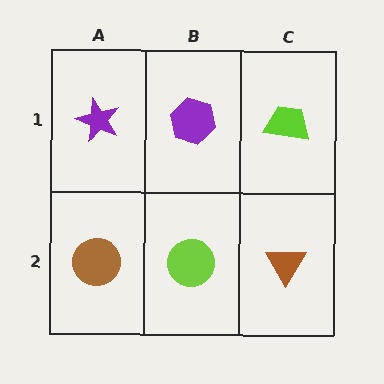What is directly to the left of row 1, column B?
A purple star.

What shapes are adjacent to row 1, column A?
A brown circle (row 2, column A), a purple hexagon (row 1, column B).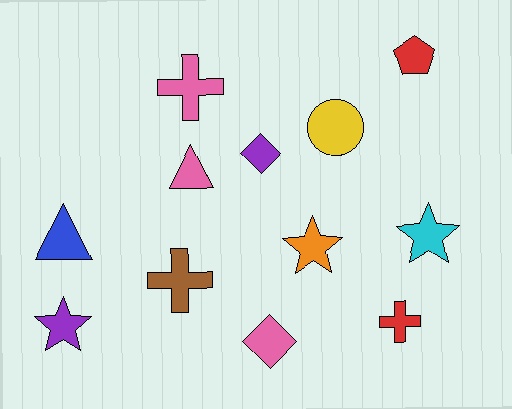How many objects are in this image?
There are 12 objects.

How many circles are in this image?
There is 1 circle.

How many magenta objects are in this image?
There are no magenta objects.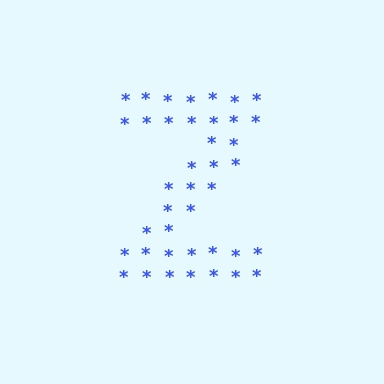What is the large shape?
The large shape is the letter Z.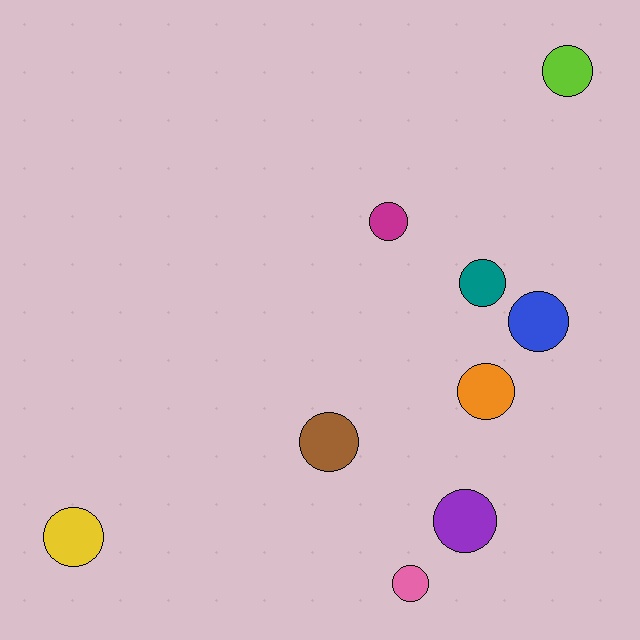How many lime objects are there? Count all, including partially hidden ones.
There is 1 lime object.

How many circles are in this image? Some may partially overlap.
There are 9 circles.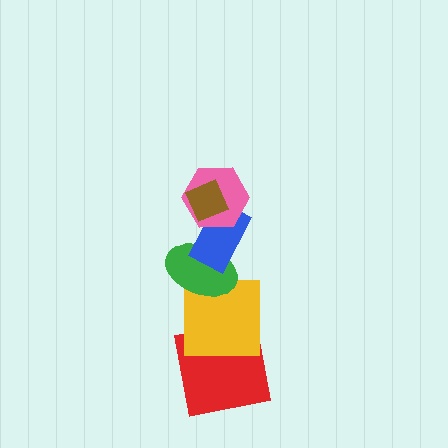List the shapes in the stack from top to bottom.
From top to bottom: the brown diamond, the pink hexagon, the blue rectangle, the green ellipse, the yellow square, the red square.